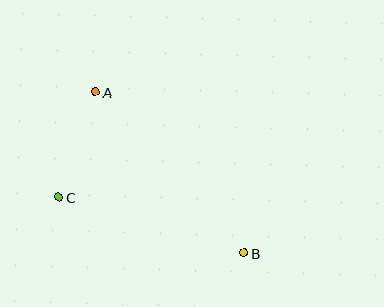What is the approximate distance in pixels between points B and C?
The distance between B and C is approximately 194 pixels.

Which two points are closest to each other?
Points A and C are closest to each other.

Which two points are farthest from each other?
Points A and B are farthest from each other.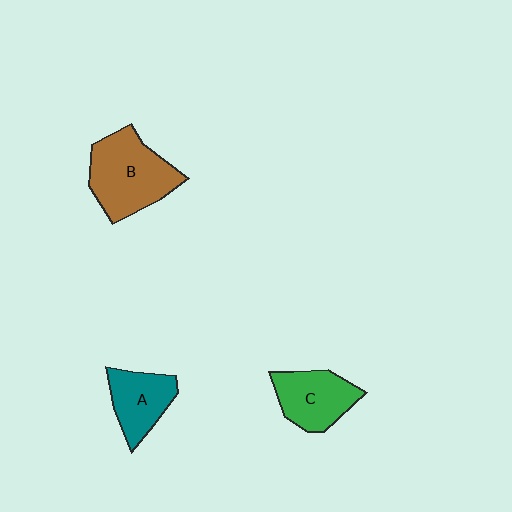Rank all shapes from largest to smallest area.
From largest to smallest: B (brown), C (green), A (teal).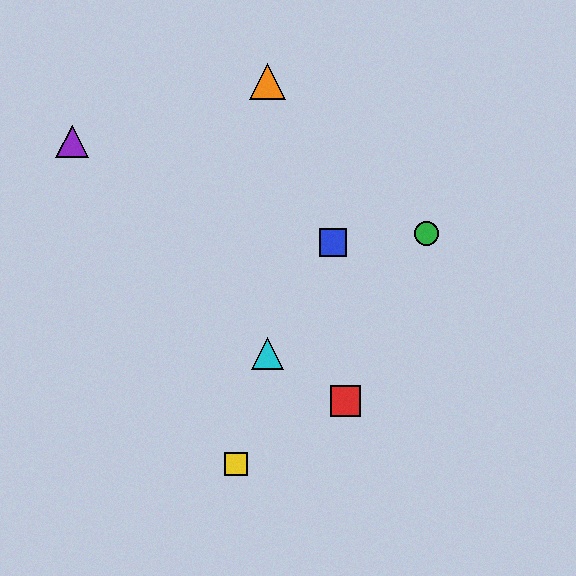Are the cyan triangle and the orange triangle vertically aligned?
Yes, both are at x≈268.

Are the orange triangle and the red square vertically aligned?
No, the orange triangle is at x≈268 and the red square is at x≈346.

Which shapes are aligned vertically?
The orange triangle, the cyan triangle are aligned vertically.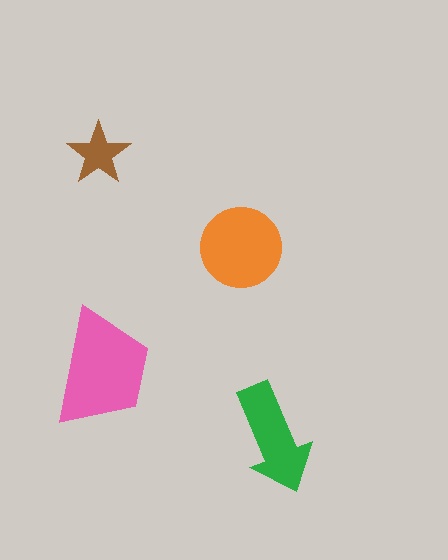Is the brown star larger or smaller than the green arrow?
Smaller.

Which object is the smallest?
The brown star.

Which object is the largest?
The pink trapezoid.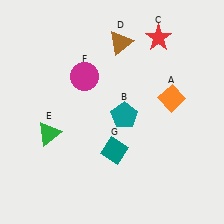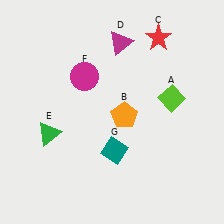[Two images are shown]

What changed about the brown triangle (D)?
In Image 1, D is brown. In Image 2, it changed to magenta.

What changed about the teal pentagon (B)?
In Image 1, B is teal. In Image 2, it changed to orange.